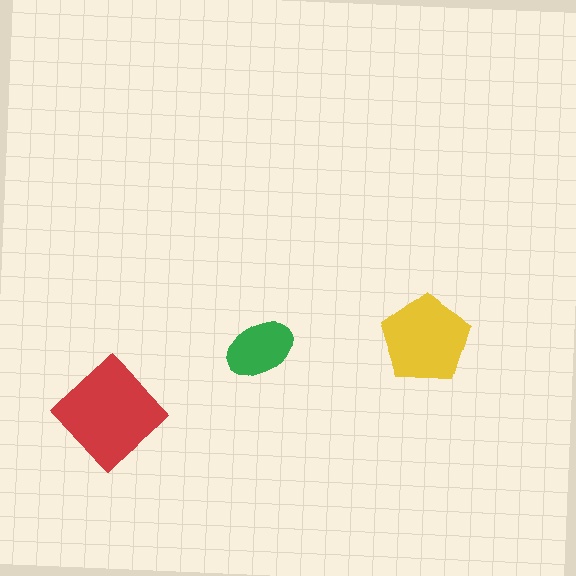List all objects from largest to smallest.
The red diamond, the yellow pentagon, the green ellipse.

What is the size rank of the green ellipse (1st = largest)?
3rd.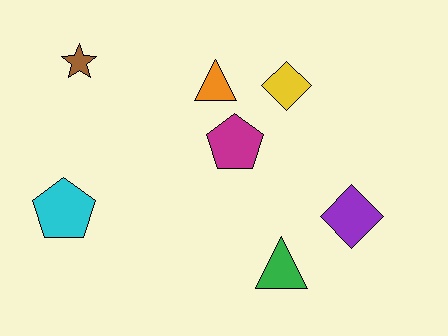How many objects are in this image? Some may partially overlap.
There are 7 objects.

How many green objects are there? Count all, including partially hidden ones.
There is 1 green object.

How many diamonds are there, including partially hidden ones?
There are 2 diamonds.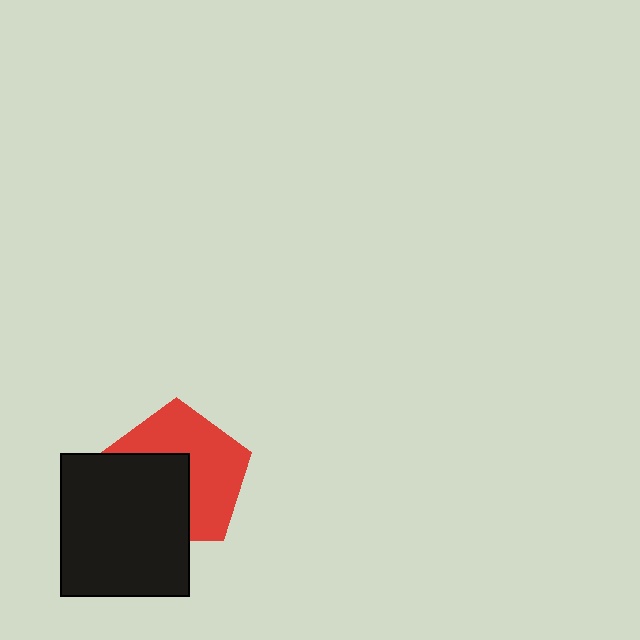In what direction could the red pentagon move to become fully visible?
The red pentagon could move toward the upper-right. That would shift it out from behind the black rectangle entirely.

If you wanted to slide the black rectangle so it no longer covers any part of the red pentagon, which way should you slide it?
Slide it toward the lower-left — that is the most direct way to separate the two shapes.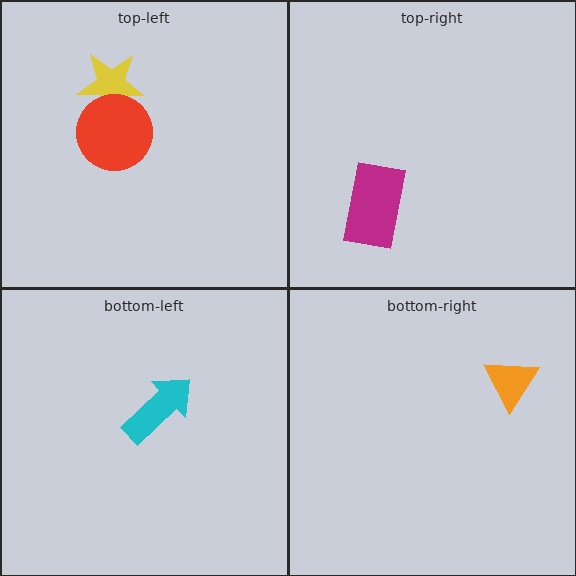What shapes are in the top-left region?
The yellow star, the red circle.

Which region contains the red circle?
The top-left region.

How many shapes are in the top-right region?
1.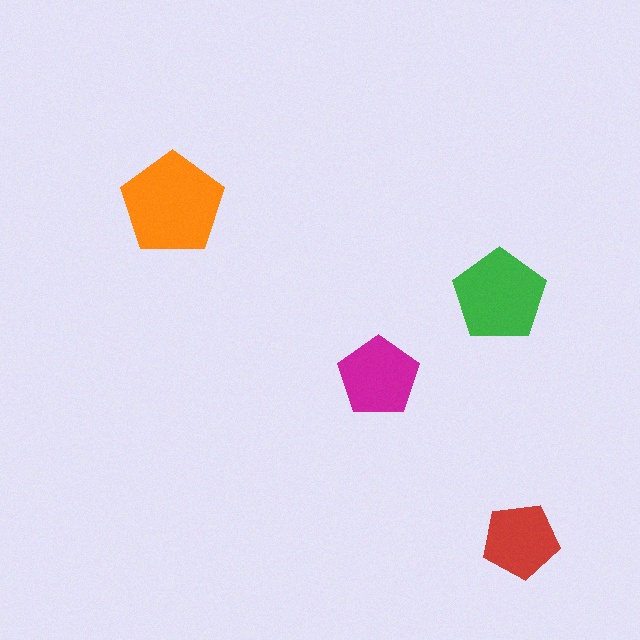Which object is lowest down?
The red pentagon is bottommost.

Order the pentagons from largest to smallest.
the orange one, the green one, the magenta one, the red one.